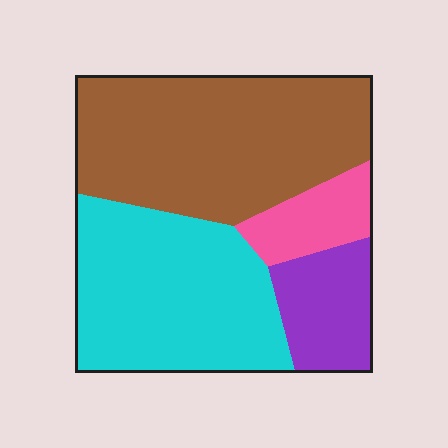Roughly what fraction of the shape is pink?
Pink covers about 10% of the shape.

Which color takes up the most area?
Brown, at roughly 40%.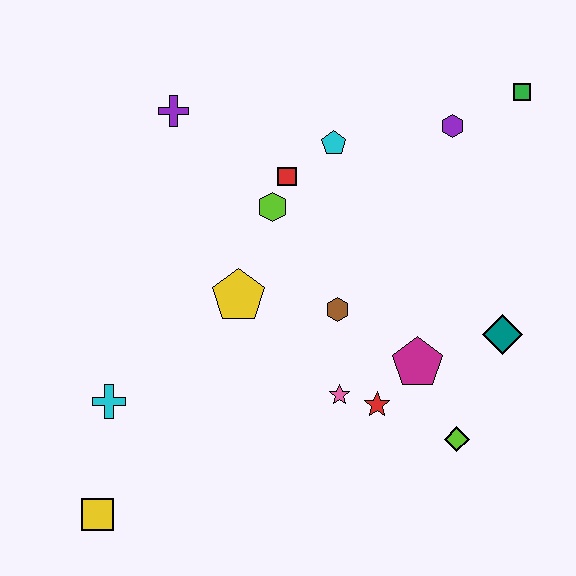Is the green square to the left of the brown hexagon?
No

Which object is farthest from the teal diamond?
The yellow square is farthest from the teal diamond.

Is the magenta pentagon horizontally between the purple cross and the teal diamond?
Yes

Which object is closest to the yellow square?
The cyan cross is closest to the yellow square.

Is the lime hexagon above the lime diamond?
Yes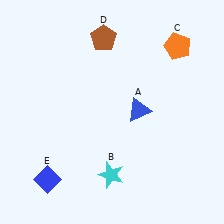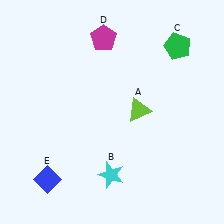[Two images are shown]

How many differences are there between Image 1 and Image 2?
There are 3 differences between the two images.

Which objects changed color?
A changed from blue to lime. C changed from orange to green. D changed from brown to magenta.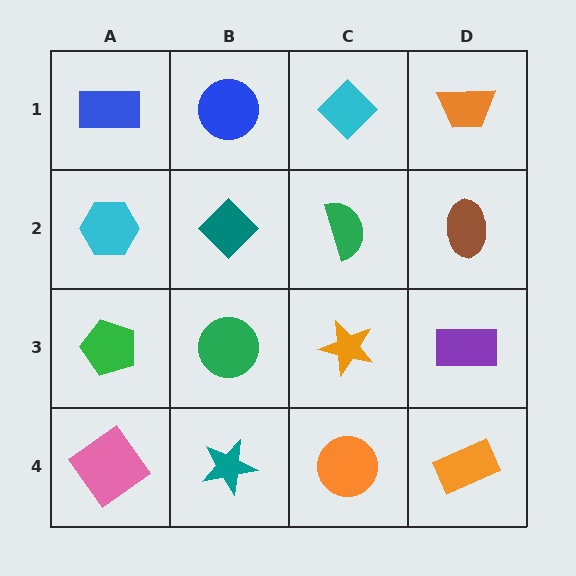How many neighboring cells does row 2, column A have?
3.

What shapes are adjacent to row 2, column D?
An orange trapezoid (row 1, column D), a purple rectangle (row 3, column D), a green semicircle (row 2, column C).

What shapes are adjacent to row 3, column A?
A cyan hexagon (row 2, column A), a pink diamond (row 4, column A), a green circle (row 3, column B).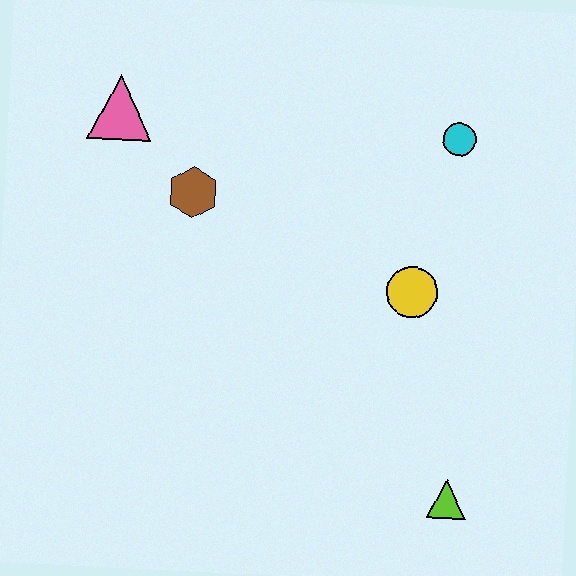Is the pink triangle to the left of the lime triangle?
Yes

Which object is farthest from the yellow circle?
The pink triangle is farthest from the yellow circle.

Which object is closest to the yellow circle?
The cyan circle is closest to the yellow circle.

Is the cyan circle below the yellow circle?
No